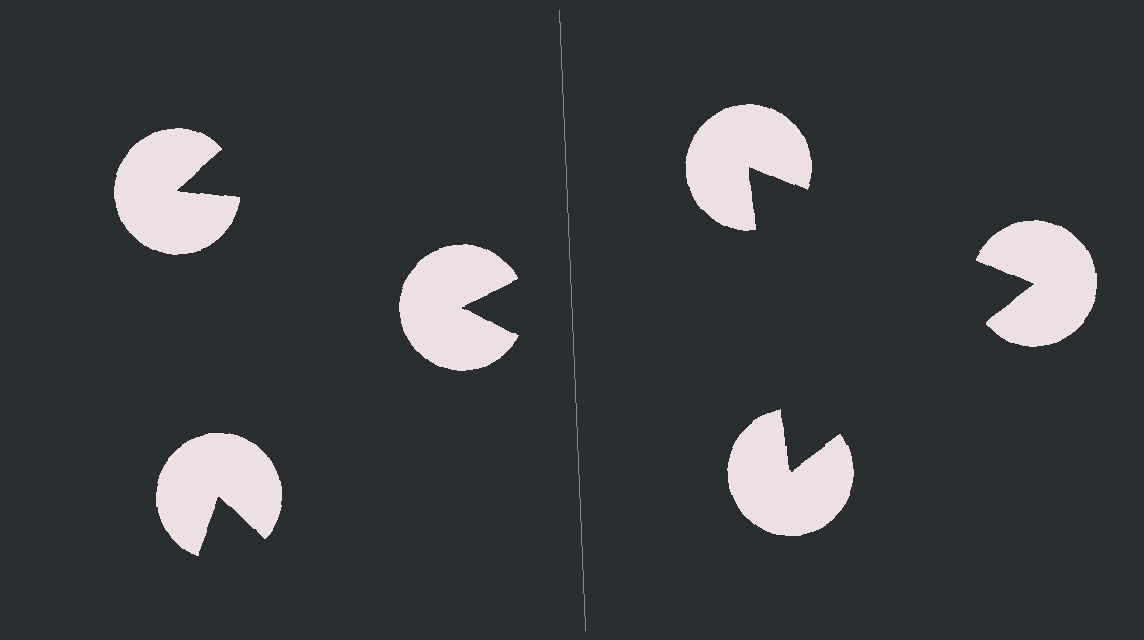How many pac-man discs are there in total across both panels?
6 — 3 on each side.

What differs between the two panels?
The pac-man discs are positioned identically on both sides; only the wedge orientations differ. On the right they align to a triangle; on the left they are misaligned.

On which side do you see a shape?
An illusory triangle appears on the right side. On the left side the wedge cuts are rotated, so no coherent shape forms.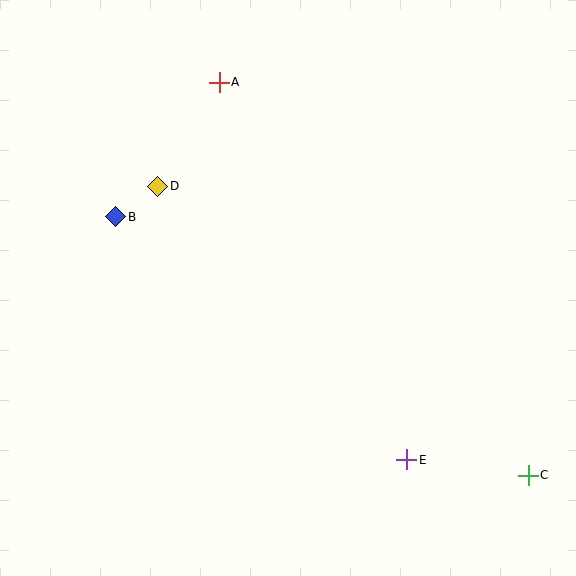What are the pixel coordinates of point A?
Point A is at (219, 82).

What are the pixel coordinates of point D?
Point D is at (158, 186).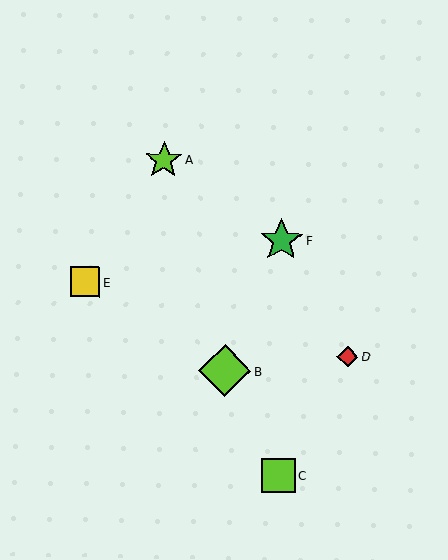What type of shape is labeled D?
Shape D is a red diamond.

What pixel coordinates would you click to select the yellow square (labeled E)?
Click at (85, 282) to select the yellow square E.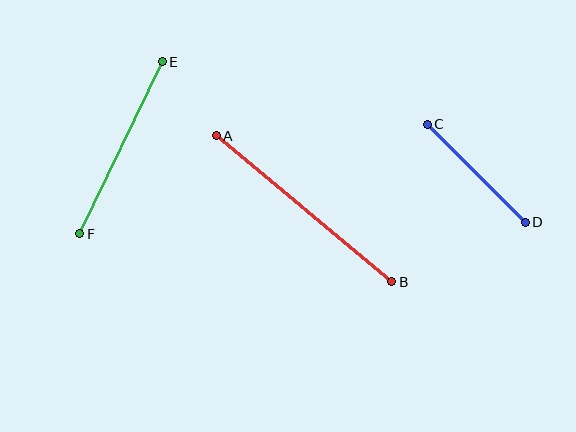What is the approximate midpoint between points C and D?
The midpoint is at approximately (476, 173) pixels.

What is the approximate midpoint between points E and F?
The midpoint is at approximately (121, 148) pixels.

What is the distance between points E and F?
The distance is approximately 191 pixels.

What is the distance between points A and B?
The distance is approximately 228 pixels.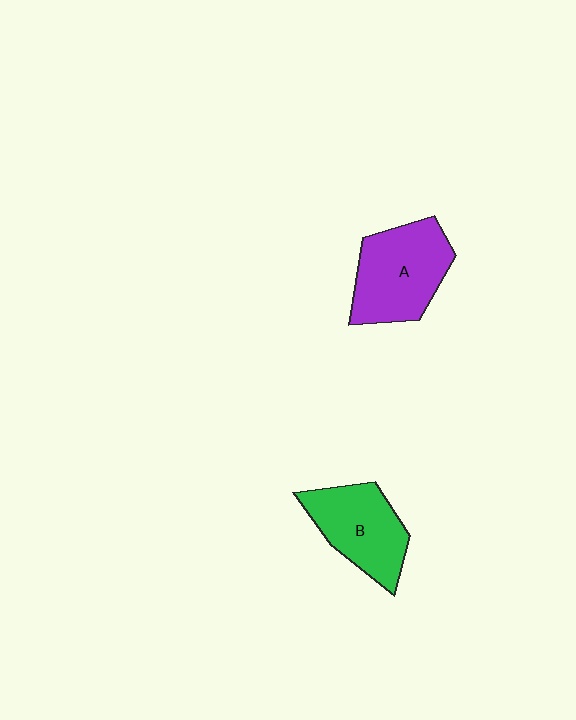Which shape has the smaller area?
Shape B (green).